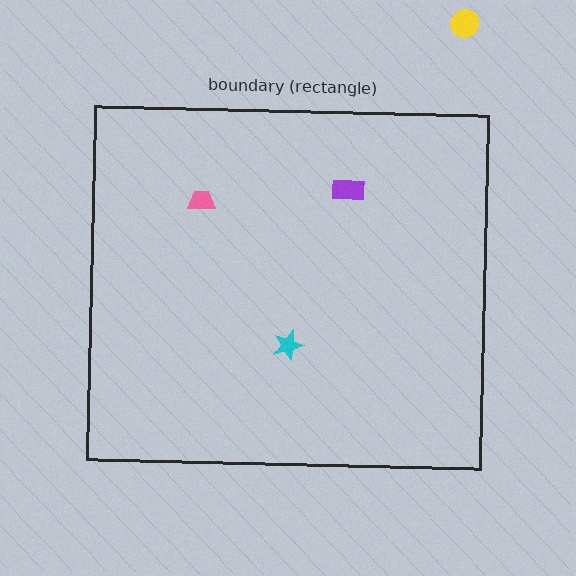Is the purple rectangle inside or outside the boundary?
Inside.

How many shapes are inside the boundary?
3 inside, 1 outside.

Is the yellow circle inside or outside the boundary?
Outside.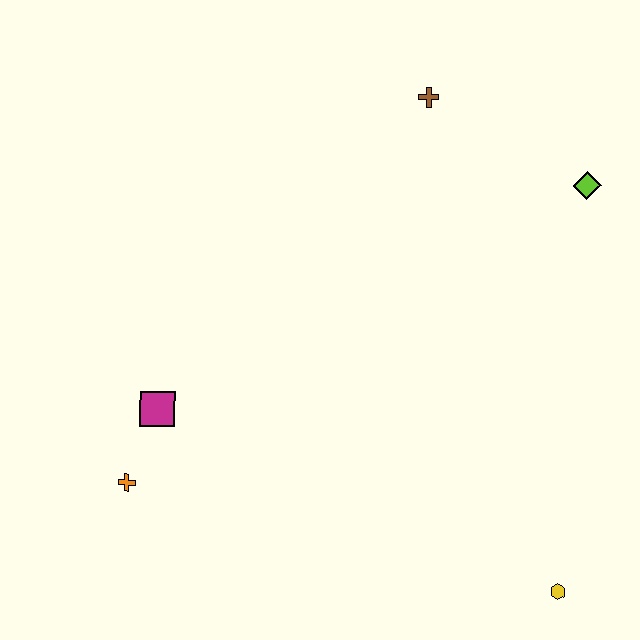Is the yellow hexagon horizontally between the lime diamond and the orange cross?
Yes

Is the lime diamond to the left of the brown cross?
No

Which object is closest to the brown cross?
The lime diamond is closest to the brown cross.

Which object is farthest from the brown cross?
The yellow hexagon is farthest from the brown cross.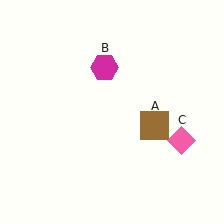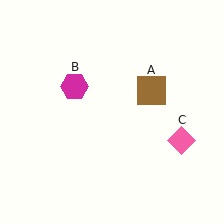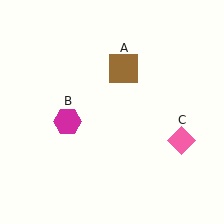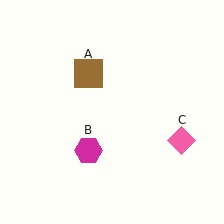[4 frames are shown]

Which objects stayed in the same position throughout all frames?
Pink diamond (object C) remained stationary.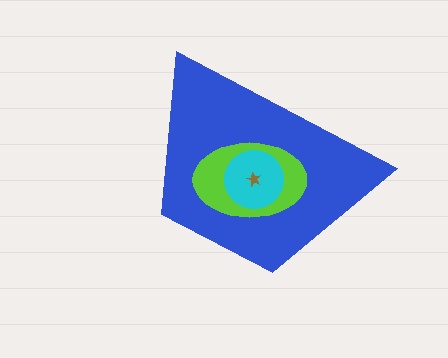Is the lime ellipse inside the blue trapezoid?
Yes.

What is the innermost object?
The brown star.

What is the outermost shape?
The blue trapezoid.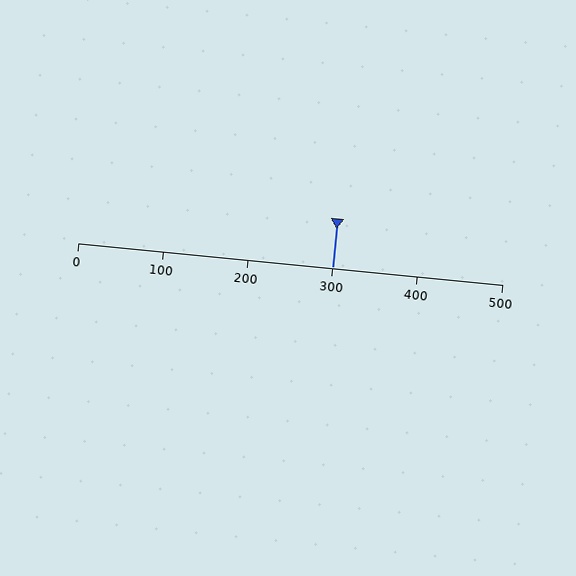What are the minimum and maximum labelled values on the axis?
The axis runs from 0 to 500.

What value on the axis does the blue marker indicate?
The marker indicates approximately 300.